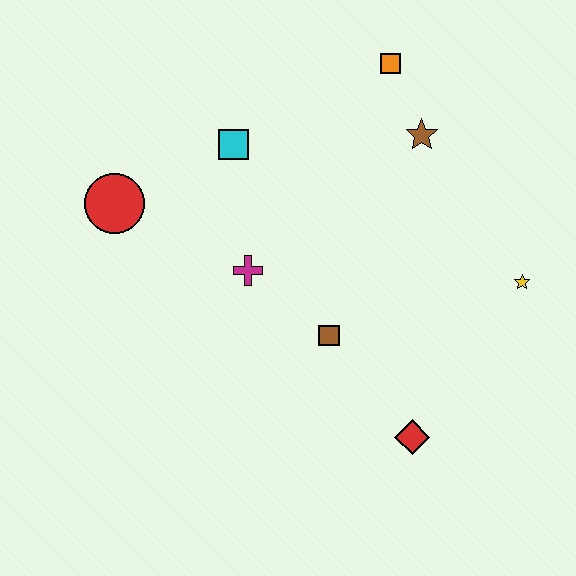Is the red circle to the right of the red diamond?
No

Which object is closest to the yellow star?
The brown star is closest to the yellow star.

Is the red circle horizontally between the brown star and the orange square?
No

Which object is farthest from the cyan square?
The red diamond is farthest from the cyan square.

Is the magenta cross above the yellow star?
Yes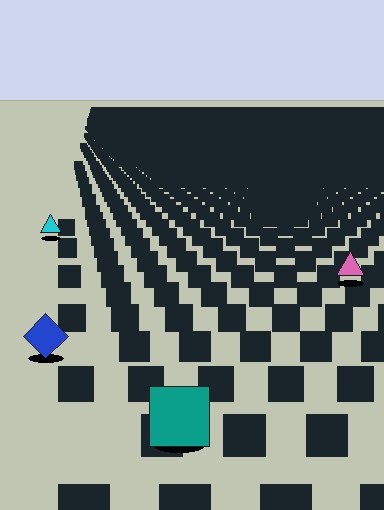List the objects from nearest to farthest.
From nearest to farthest: the teal square, the blue diamond, the pink triangle, the cyan triangle.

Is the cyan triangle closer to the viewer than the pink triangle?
No. The pink triangle is closer — you can tell from the texture gradient: the ground texture is coarser near it.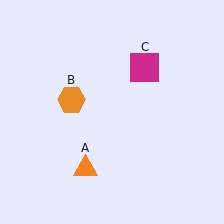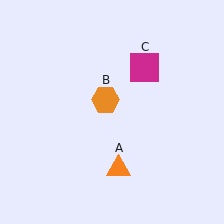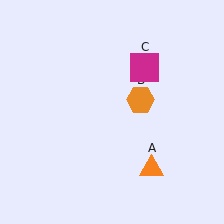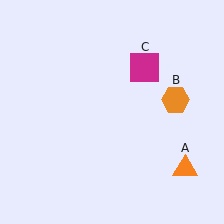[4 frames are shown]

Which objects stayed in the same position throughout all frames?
Magenta square (object C) remained stationary.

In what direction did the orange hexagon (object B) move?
The orange hexagon (object B) moved right.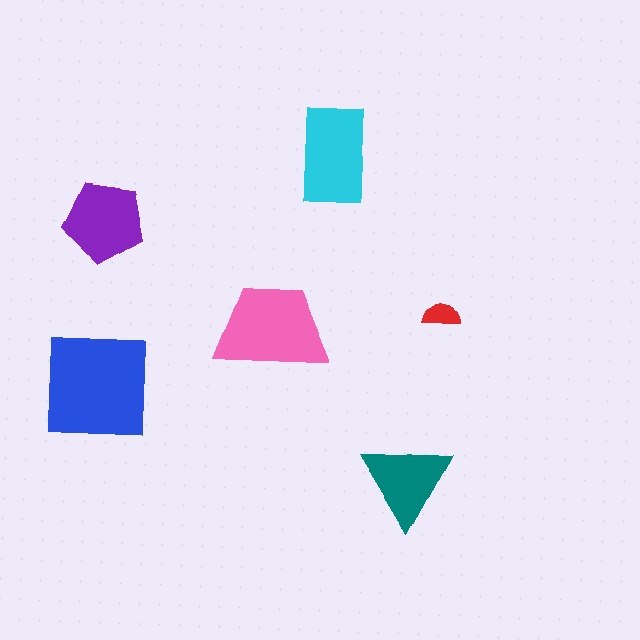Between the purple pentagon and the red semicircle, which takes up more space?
The purple pentagon.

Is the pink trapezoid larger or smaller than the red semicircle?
Larger.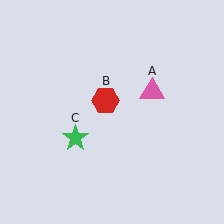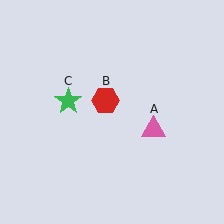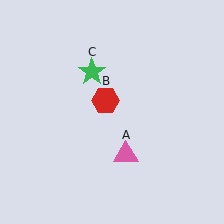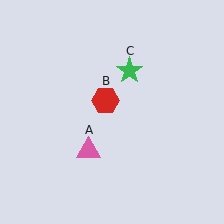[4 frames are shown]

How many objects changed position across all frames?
2 objects changed position: pink triangle (object A), green star (object C).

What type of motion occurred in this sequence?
The pink triangle (object A), green star (object C) rotated clockwise around the center of the scene.